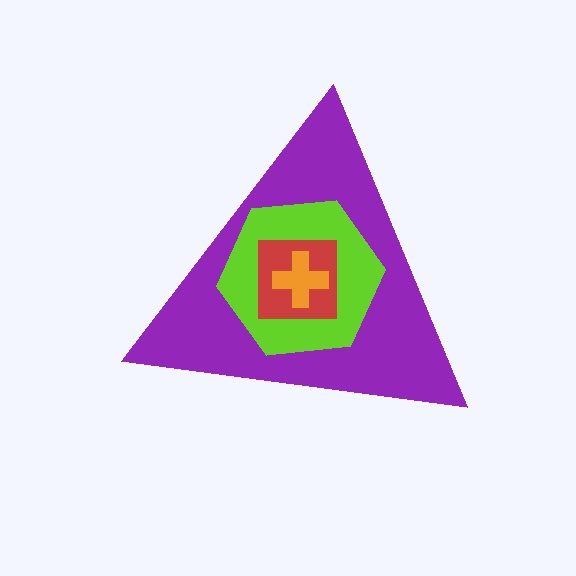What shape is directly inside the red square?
The orange cross.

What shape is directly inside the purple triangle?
The lime hexagon.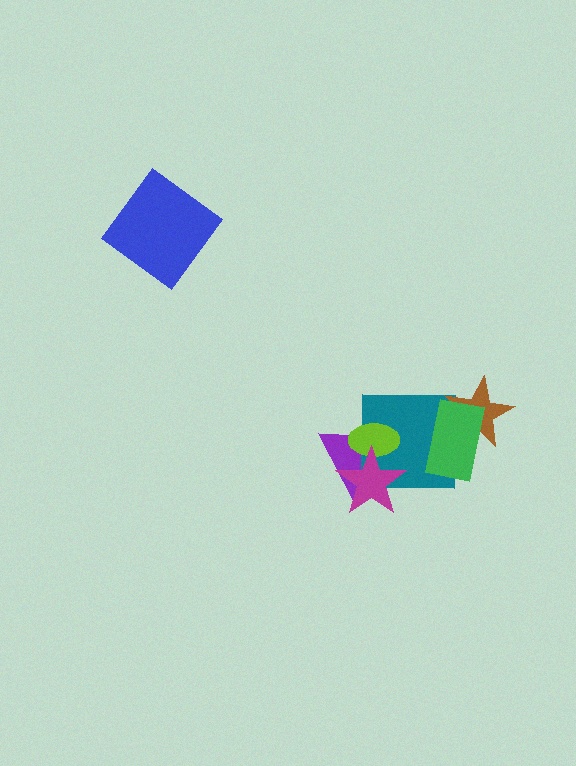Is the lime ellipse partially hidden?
Yes, it is partially covered by another shape.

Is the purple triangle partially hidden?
Yes, it is partially covered by another shape.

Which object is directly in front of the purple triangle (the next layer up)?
The teal square is directly in front of the purple triangle.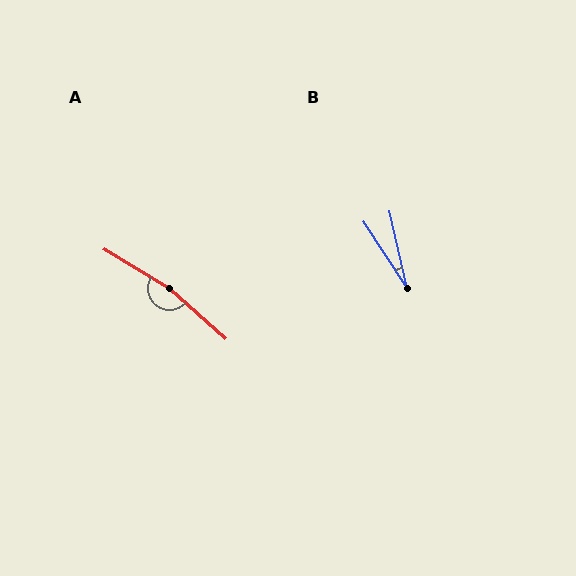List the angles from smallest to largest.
B (21°), A (169°).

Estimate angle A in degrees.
Approximately 169 degrees.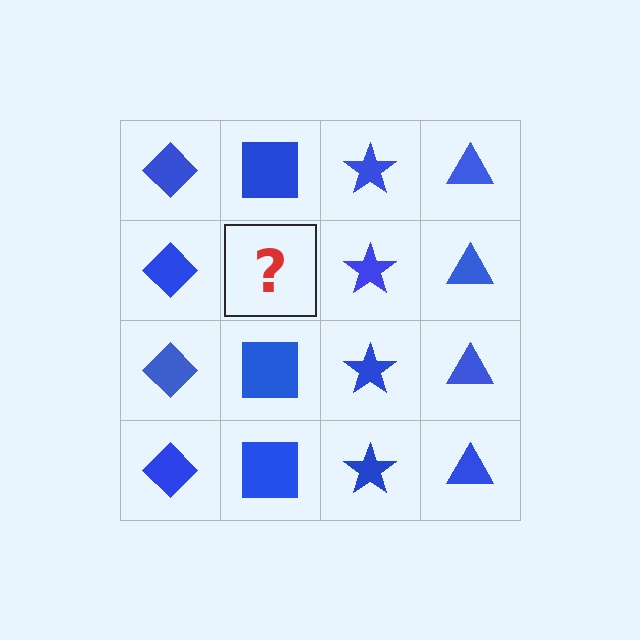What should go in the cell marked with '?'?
The missing cell should contain a blue square.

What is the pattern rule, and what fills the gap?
The rule is that each column has a consistent shape. The gap should be filled with a blue square.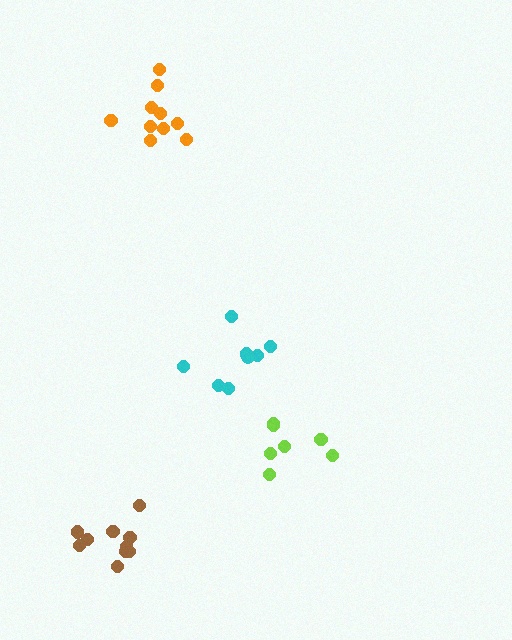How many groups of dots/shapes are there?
There are 4 groups.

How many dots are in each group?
Group 1: 7 dots, Group 2: 10 dots, Group 3: 8 dots, Group 4: 10 dots (35 total).